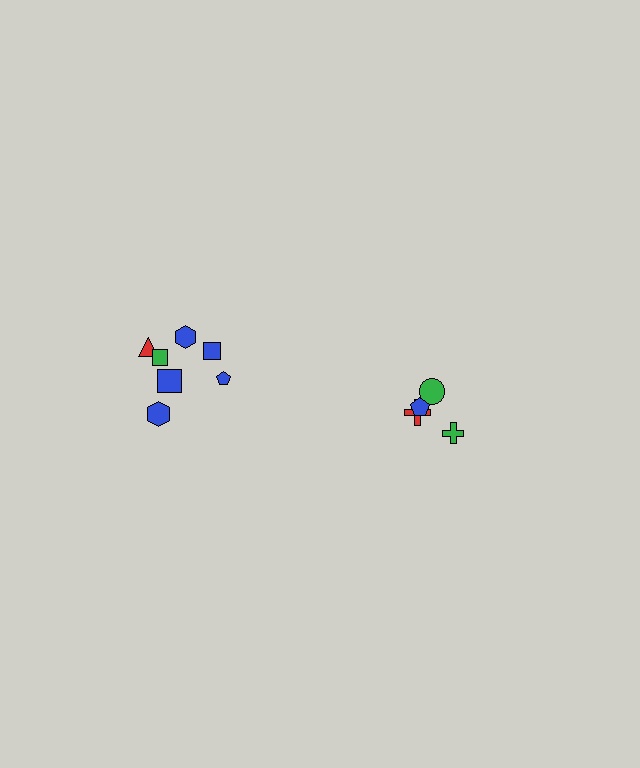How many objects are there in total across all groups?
There are 12 objects.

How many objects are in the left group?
There are 8 objects.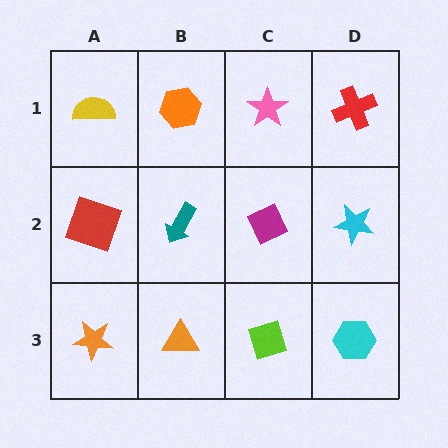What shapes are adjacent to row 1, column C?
A magenta diamond (row 2, column C), an orange hexagon (row 1, column B), a red cross (row 1, column D).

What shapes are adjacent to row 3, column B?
A teal arrow (row 2, column B), an orange star (row 3, column A), a lime diamond (row 3, column C).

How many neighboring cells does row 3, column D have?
2.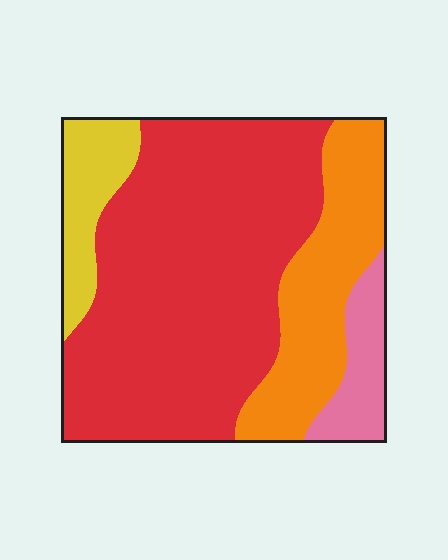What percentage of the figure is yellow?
Yellow takes up about one tenth (1/10) of the figure.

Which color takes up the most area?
Red, at roughly 60%.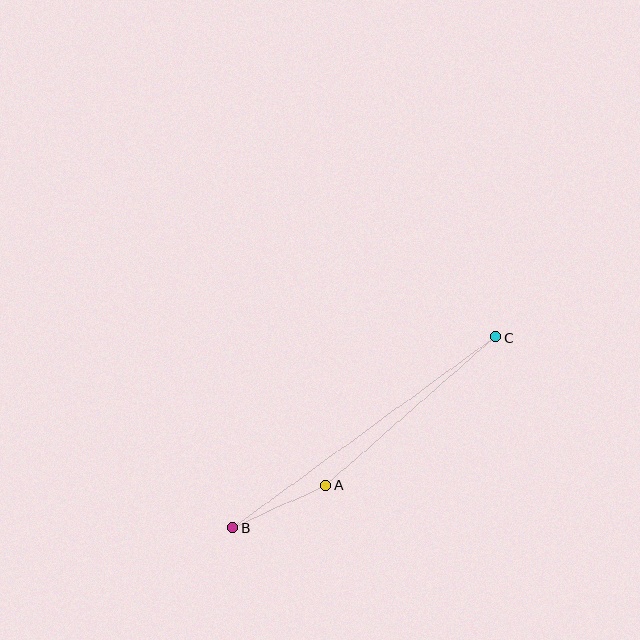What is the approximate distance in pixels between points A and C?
The distance between A and C is approximately 226 pixels.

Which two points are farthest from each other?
Points B and C are farthest from each other.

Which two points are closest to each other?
Points A and B are closest to each other.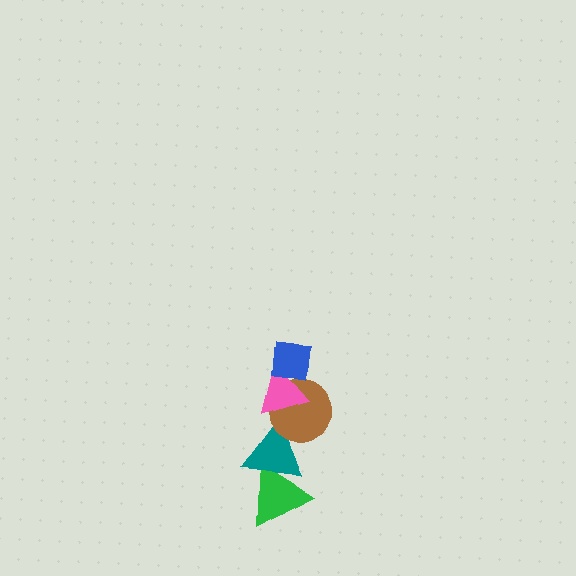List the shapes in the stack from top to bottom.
From top to bottom: the blue square, the pink triangle, the brown circle, the teal triangle, the green triangle.